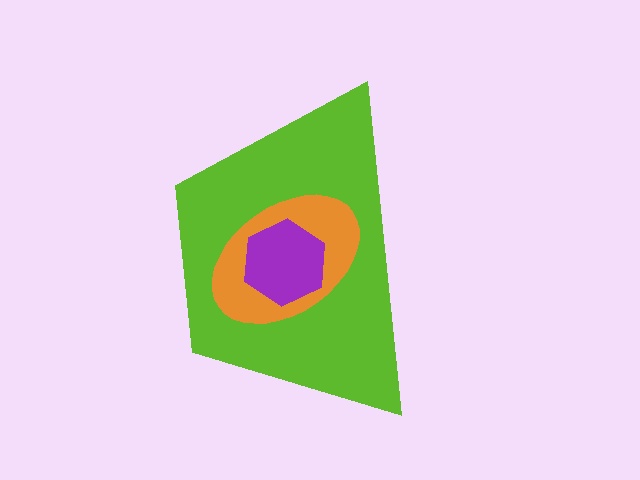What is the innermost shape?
The purple hexagon.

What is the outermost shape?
The lime trapezoid.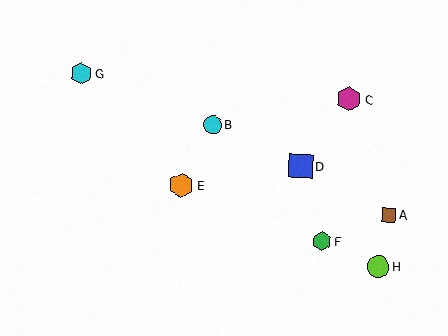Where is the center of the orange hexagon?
The center of the orange hexagon is at (181, 185).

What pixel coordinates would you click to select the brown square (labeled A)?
Click at (389, 215) to select the brown square A.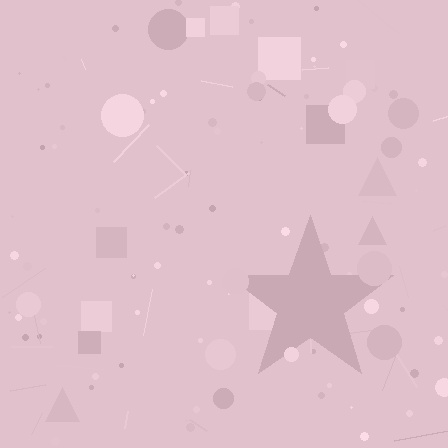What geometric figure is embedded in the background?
A star is embedded in the background.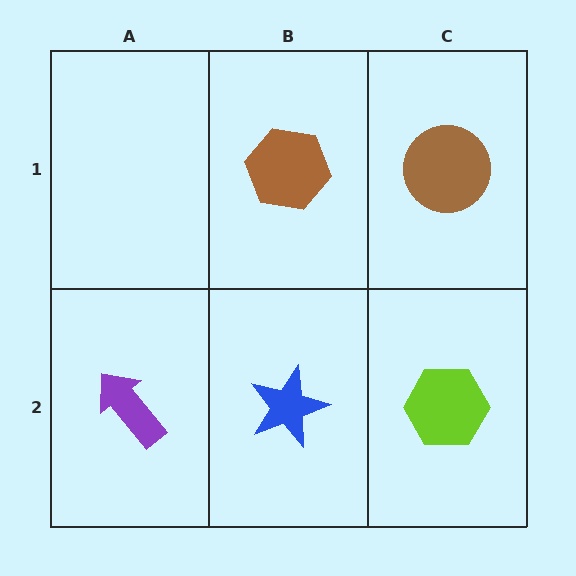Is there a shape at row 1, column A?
No, that cell is empty.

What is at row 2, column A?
A purple arrow.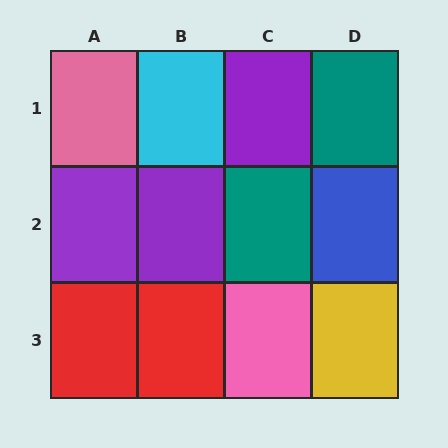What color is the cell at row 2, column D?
Blue.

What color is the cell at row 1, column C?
Purple.